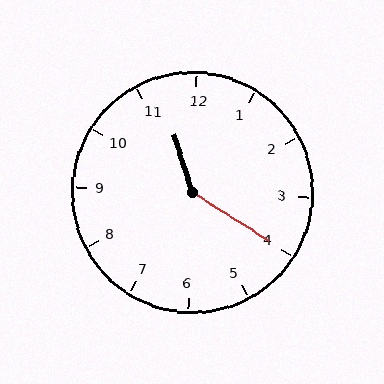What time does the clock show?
11:20.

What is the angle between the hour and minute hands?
Approximately 140 degrees.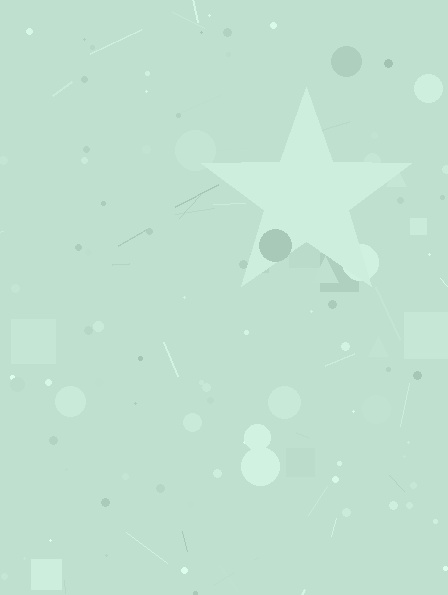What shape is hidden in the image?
A star is hidden in the image.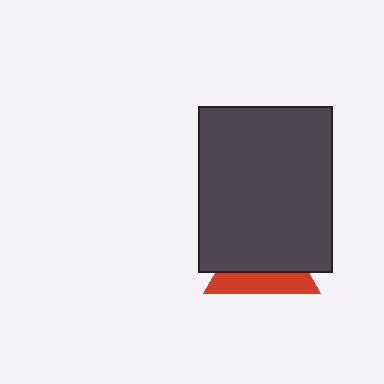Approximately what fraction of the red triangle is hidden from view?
Roughly 65% of the red triangle is hidden behind the dark gray rectangle.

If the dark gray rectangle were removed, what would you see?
You would see the complete red triangle.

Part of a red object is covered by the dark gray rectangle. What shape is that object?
It is a triangle.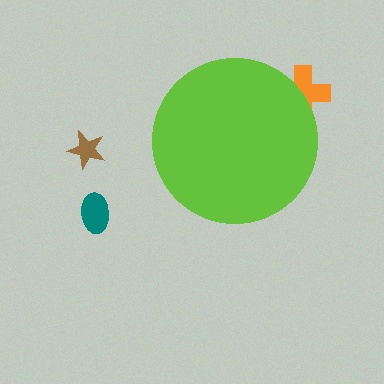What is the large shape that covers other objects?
A lime circle.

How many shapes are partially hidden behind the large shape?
1 shape is partially hidden.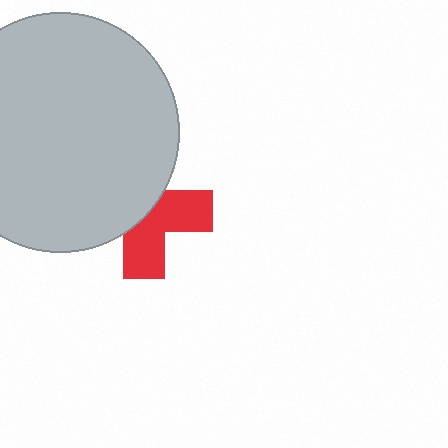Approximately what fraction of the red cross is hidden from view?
Roughly 52% of the red cross is hidden behind the light gray circle.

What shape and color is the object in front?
The object in front is a light gray circle.